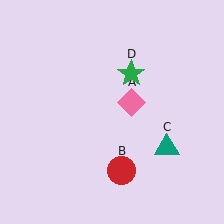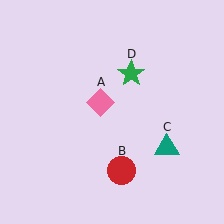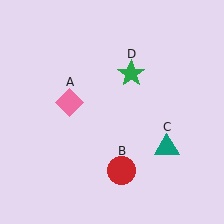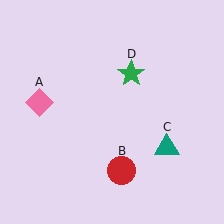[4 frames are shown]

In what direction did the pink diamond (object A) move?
The pink diamond (object A) moved left.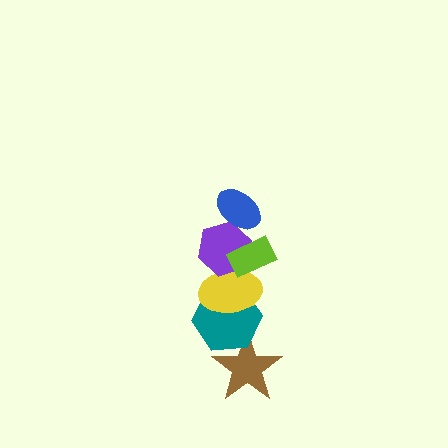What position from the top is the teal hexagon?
The teal hexagon is 5th from the top.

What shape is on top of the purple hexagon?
The lime rectangle is on top of the purple hexagon.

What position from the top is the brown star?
The brown star is 6th from the top.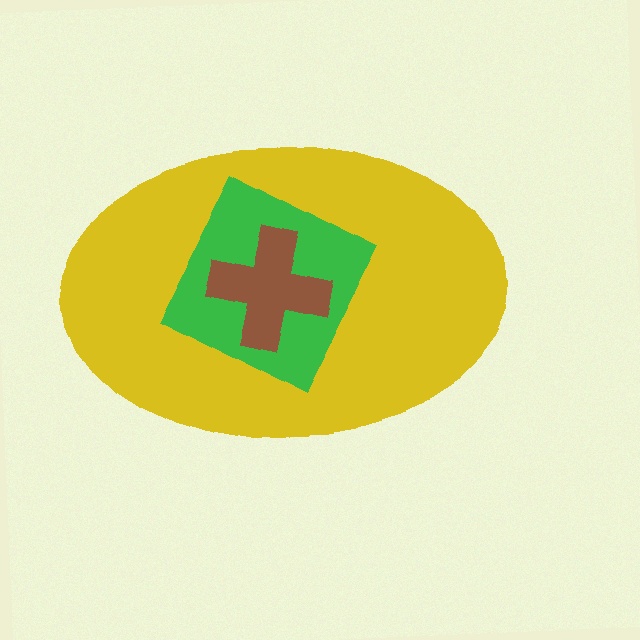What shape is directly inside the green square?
The brown cross.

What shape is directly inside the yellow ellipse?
The green square.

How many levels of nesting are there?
3.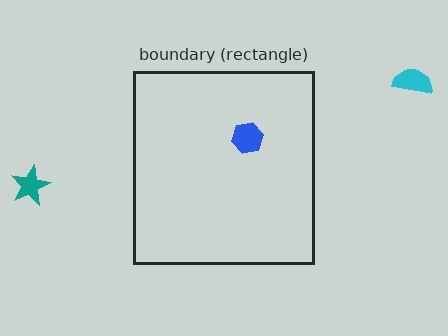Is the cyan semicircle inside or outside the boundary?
Outside.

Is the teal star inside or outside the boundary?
Outside.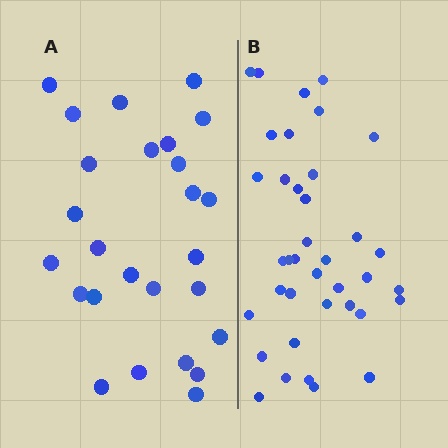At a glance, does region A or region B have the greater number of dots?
Region B (the right region) has more dots.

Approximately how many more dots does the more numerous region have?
Region B has roughly 12 or so more dots than region A.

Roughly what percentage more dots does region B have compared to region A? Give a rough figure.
About 45% more.